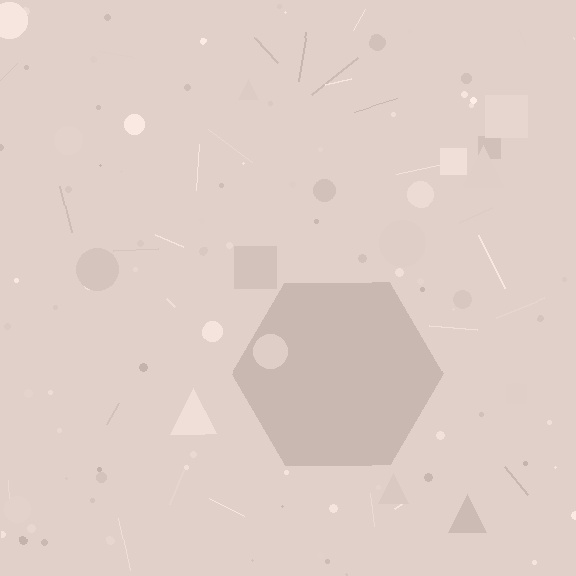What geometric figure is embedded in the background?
A hexagon is embedded in the background.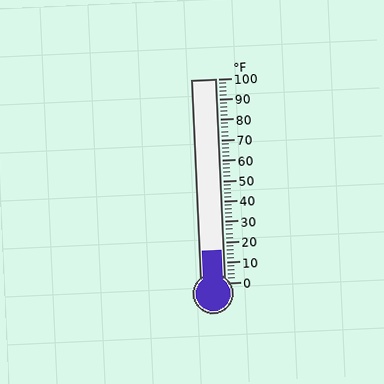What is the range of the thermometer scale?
The thermometer scale ranges from 0°F to 100°F.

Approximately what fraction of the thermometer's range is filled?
The thermometer is filled to approximately 15% of its range.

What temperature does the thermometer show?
The thermometer shows approximately 16°F.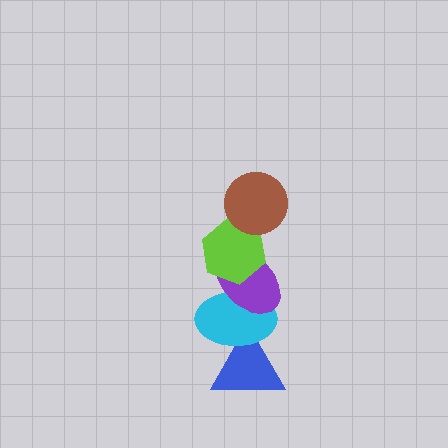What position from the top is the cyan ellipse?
The cyan ellipse is 4th from the top.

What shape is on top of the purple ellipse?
The lime hexagon is on top of the purple ellipse.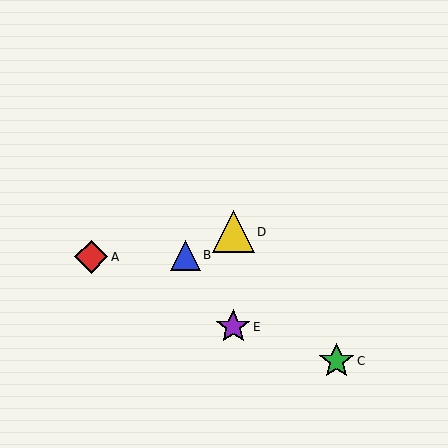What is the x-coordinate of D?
Object D is at x≈233.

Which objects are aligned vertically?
Objects D, E are aligned vertically.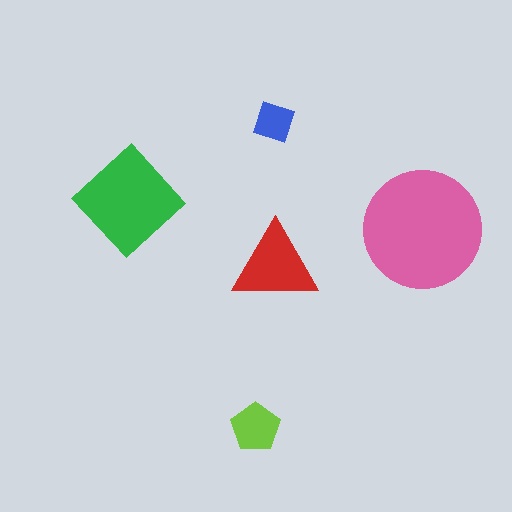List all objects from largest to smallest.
The pink circle, the green diamond, the red triangle, the lime pentagon, the blue diamond.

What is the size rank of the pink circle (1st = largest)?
1st.